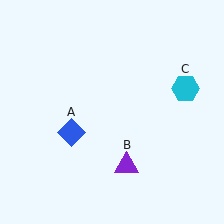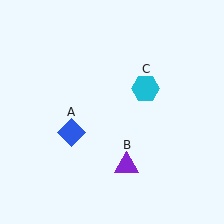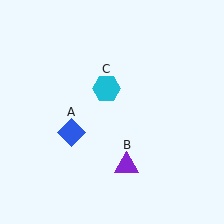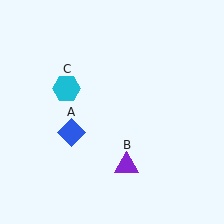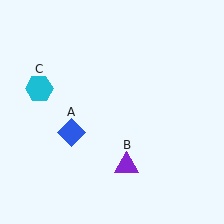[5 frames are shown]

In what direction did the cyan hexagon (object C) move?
The cyan hexagon (object C) moved left.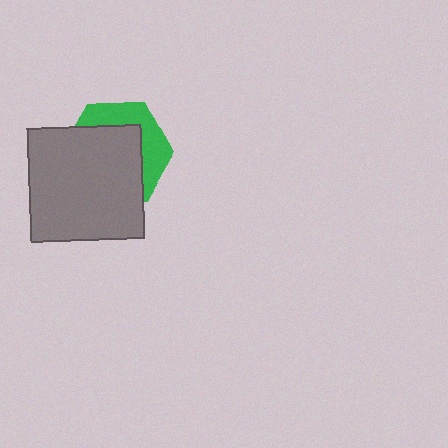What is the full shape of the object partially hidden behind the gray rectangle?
The partially hidden object is a green hexagon.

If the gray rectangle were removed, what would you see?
You would see the complete green hexagon.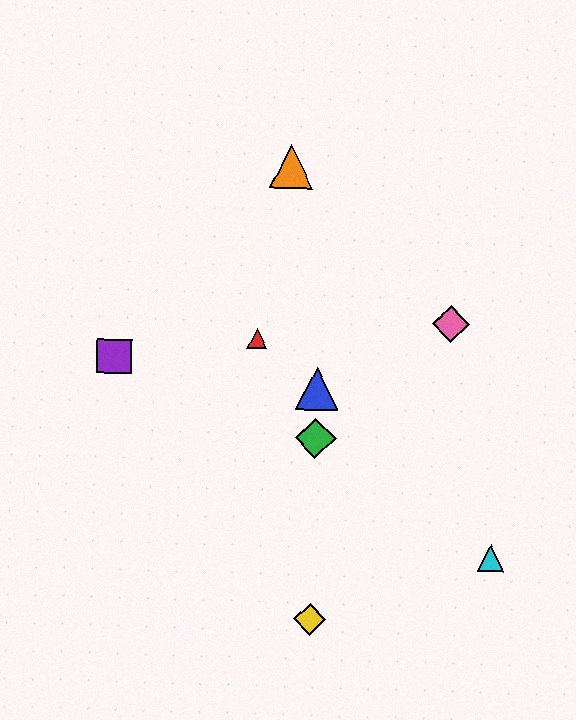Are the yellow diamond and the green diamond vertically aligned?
Yes, both are at x≈310.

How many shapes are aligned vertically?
3 shapes (the blue triangle, the green diamond, the yellow diamond) are aligned vertically.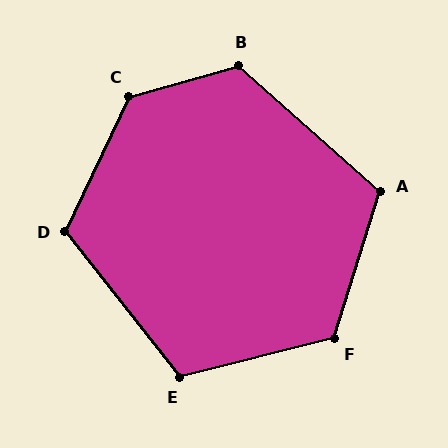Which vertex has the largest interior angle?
C, at approximately 131 degrees.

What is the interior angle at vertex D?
Approximately 116 degrees (obtuse).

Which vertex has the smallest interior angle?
E, at approximately 114 degrees.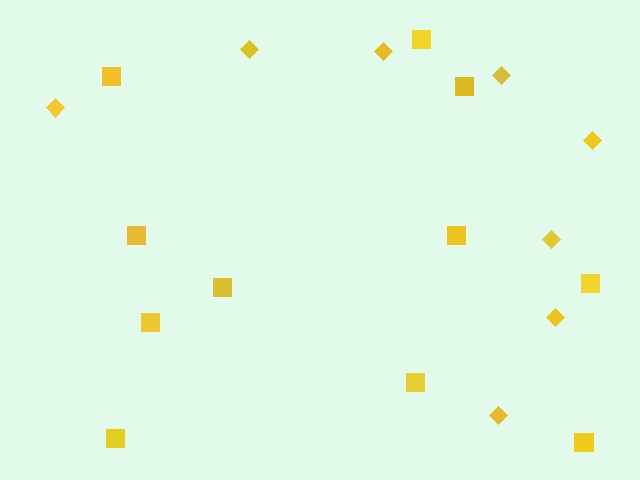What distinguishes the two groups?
There are 2 groups: one group of diamonds (8) and one group of squares (11).